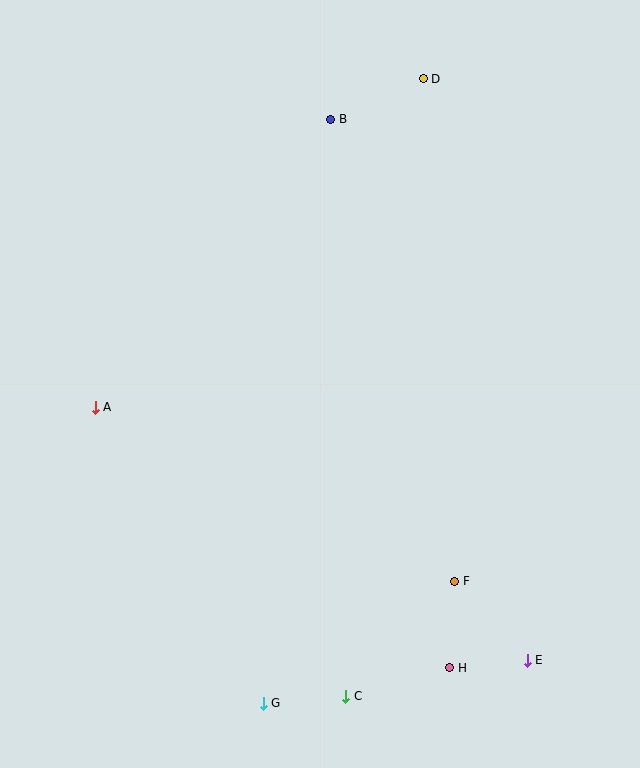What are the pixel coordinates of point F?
Point F is at (455, 581).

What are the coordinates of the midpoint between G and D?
The midpoint between G and D is at (343, 391).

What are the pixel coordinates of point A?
Point A is at (95, 407).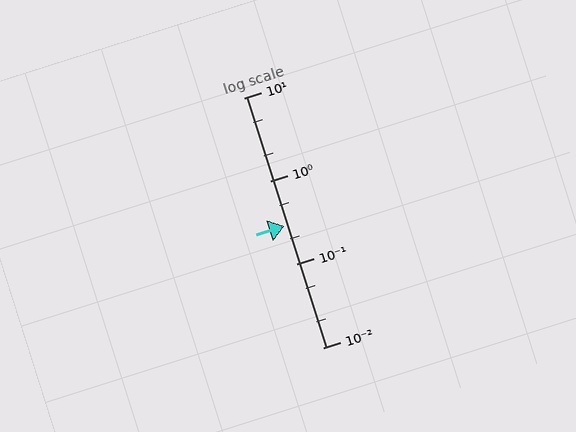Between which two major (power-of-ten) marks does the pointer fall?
The pointer is between 0.1 and 1.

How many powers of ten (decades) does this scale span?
The scale spans 3 decades, from 0.01 to 10.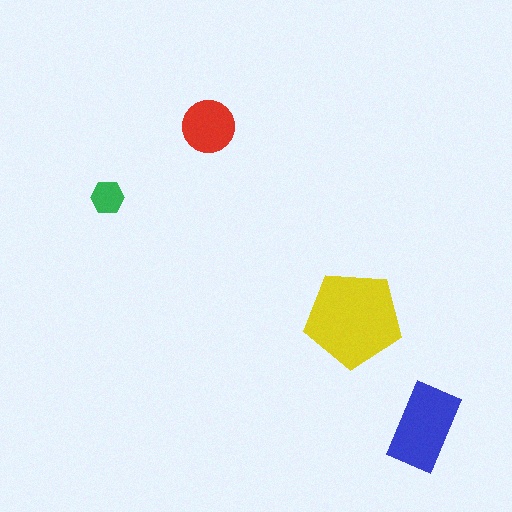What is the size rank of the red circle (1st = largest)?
3rd.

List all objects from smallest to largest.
The green hexagon, the red circle, the blue rectangle, the yellow pentagon.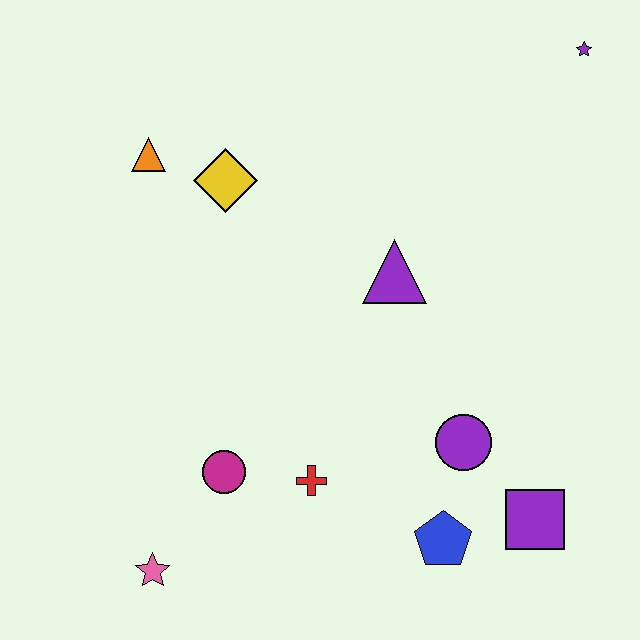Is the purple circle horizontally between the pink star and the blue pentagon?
No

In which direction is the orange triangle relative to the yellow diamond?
The orange triangle is to the left of the yellow diamond.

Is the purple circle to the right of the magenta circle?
Yes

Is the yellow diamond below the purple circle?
No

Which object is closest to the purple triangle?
The purple circle is closest to the purple triangle.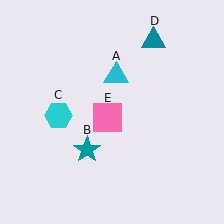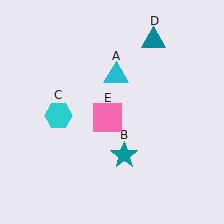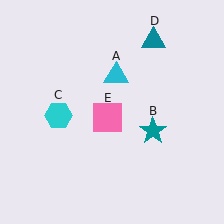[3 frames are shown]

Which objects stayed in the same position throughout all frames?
Cyan triangle (object A) and cyan hexagon (object C) and teal triangle (object D) and pink square (object E) remained stationary.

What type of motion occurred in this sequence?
The teal star (object B) rotated counterclockwise around the center of the scene.